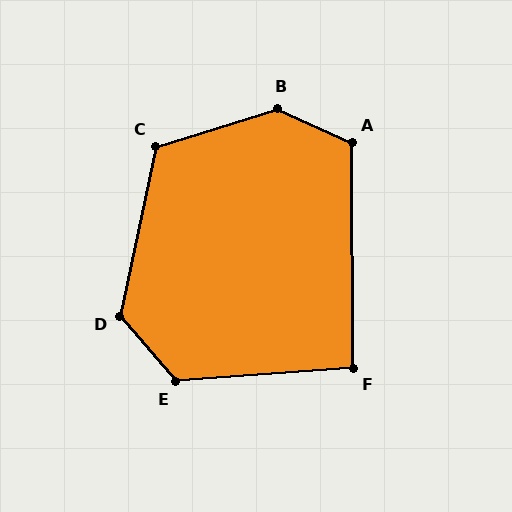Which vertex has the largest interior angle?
B, at approximately 139 degrees.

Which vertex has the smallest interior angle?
F, at approximately 94 degrees.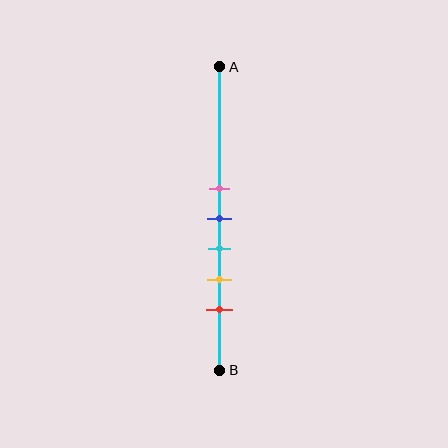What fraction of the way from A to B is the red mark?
The red mark is approximately 80% (0.8) of the way from A to B.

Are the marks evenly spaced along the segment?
Yes, the marks are approximately evenly spaced.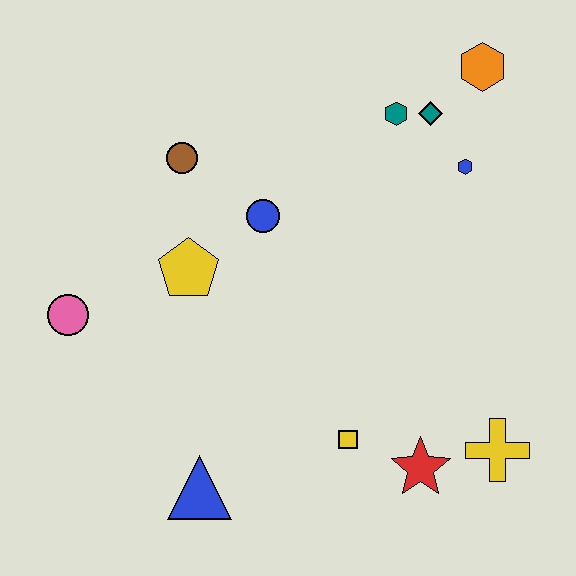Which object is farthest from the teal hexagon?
The blue triangle is farthest from the teal hexagon.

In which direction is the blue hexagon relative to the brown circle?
The blue hexagon is to the right of the brown circle.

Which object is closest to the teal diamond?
The teal hexagon is closest to the teal diamond.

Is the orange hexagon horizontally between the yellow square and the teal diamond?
No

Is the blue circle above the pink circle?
Yes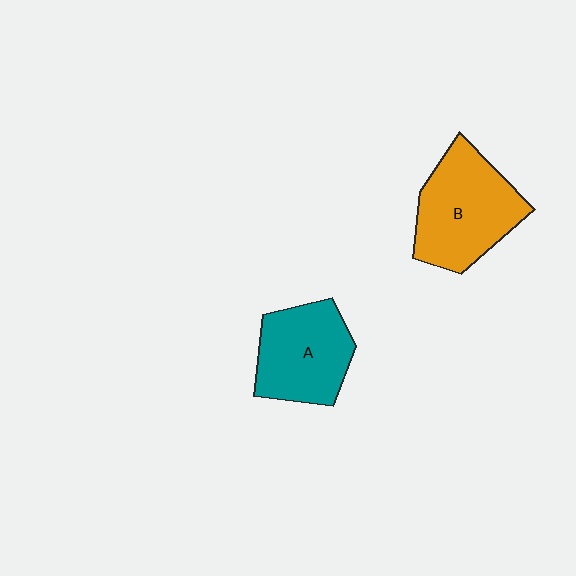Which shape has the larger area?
Shape B (orange).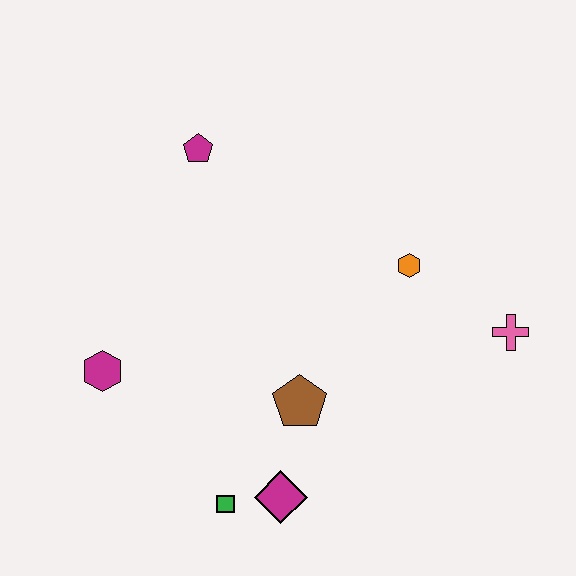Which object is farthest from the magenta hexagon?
The pink cross is farthest from the magenta hexagon.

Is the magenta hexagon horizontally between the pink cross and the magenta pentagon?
No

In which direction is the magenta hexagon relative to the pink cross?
The magenta hexagon is to the left of the pink cross.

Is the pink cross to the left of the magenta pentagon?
No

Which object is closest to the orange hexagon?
The pink cross is closest to the orange hexagon.